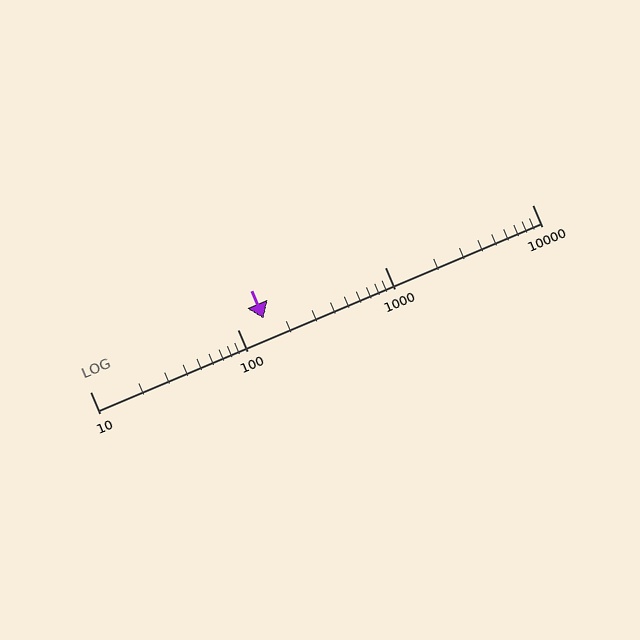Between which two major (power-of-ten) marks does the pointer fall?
The pointer is between 100 and 1000.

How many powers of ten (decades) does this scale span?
The scale spans 3 decades, from 10 to 10000.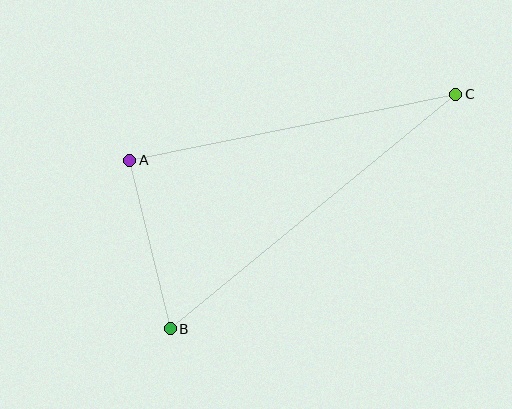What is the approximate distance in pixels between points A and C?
The distance between A and C is approximately 333 pixels.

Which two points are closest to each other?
Points A and B are closest to each other.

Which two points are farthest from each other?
Points B and C are farthest from each other.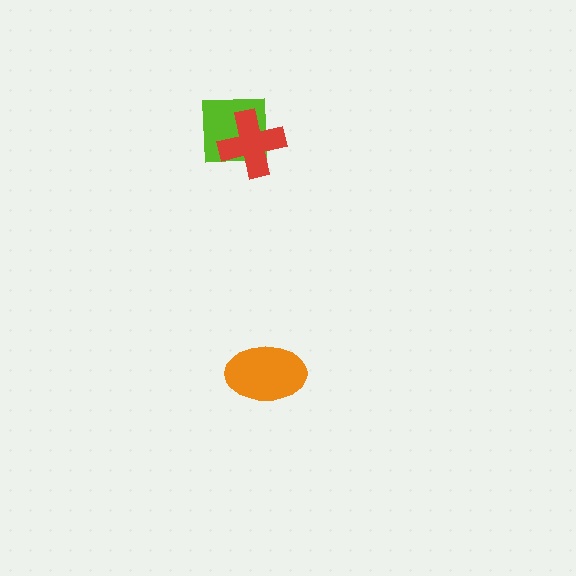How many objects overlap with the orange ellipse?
0 objects overlap with the orange ellipse.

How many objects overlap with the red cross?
1 object overlaps with the red cross.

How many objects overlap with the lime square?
1 object overlaps with the lime square.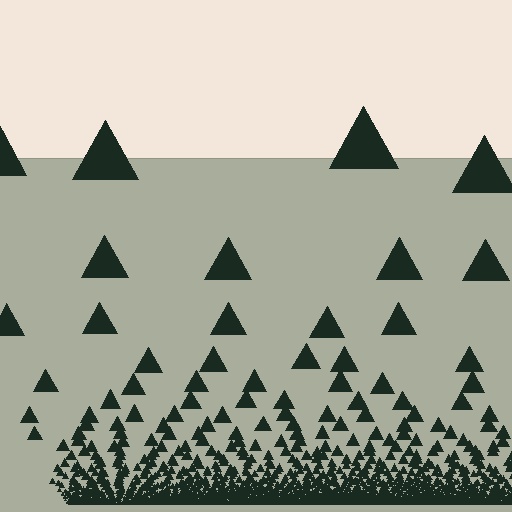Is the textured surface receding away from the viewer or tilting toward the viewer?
The surface appears to tilt toward the viewer. Texture elements get larger and sparser toward the top.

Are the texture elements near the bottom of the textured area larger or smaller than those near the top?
Smaller. The gradient is inverted — elements near the bottom are smaller and denser.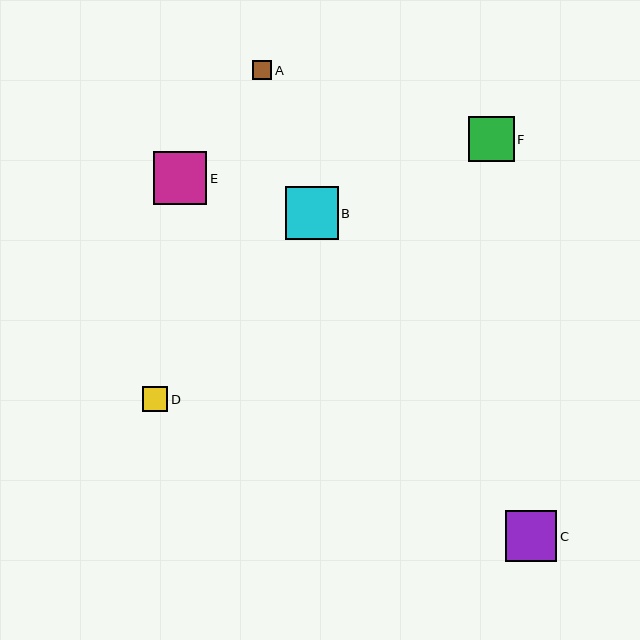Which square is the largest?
Square E is the largest with a size of approximately 53 pixels.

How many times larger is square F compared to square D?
Square F is approximately 1.8 times the size of square D.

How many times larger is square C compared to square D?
Square C is approximately 2.0 times the size of square D.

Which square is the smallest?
Square A is the smallest with a size of approximately 19 pixels.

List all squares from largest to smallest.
From largest to smallest: E, B, C, F, D, A.